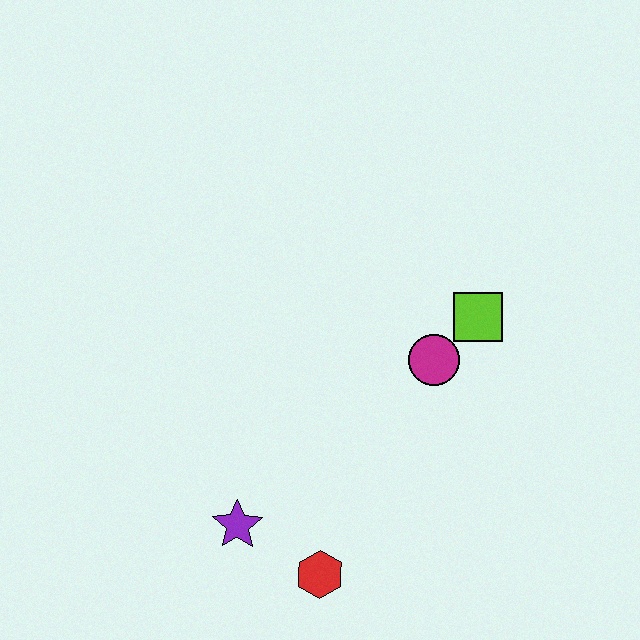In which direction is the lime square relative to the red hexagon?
The lime square is above the red hexagon.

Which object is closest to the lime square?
The magenta circle is closest to the lime square.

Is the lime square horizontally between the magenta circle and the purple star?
No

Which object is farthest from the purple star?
The lime square is farthest from the purple star.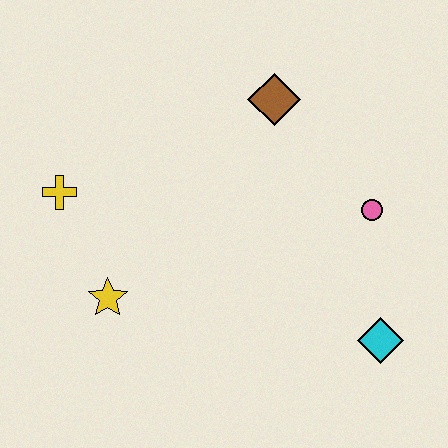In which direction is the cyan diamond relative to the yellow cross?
The cyan diamond is to the right of the yellow cross.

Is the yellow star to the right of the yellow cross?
Yes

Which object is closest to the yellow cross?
The yellow star is closest to the yellow cross.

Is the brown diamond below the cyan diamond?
No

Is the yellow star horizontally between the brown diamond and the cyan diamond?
No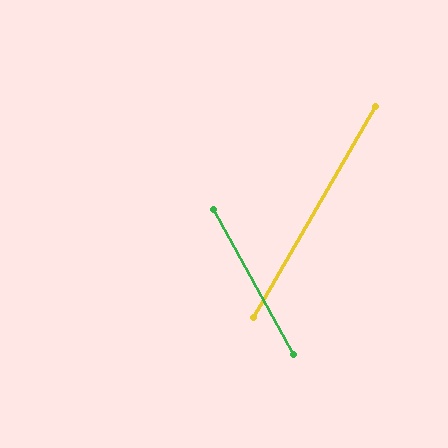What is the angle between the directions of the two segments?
Approximately 59 degrees.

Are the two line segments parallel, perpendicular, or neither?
Neither parallel nor perpendicular — they differ by about 59°.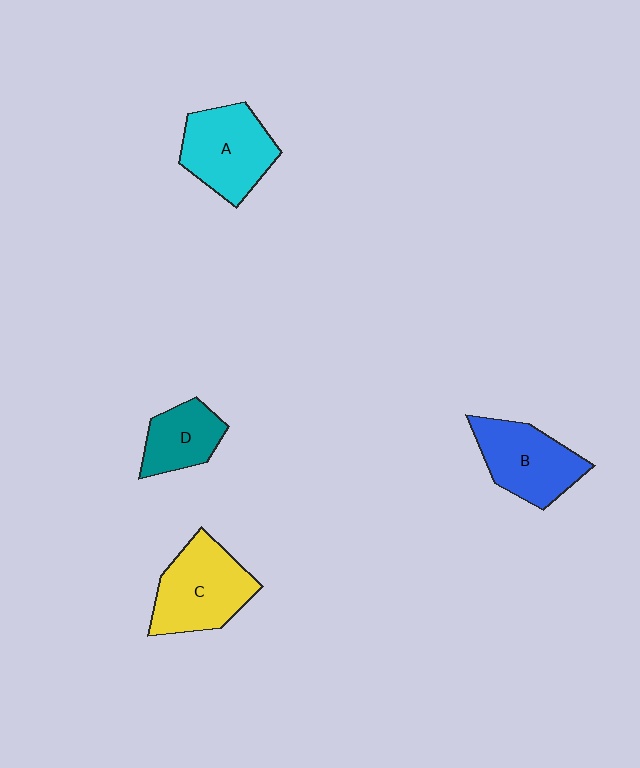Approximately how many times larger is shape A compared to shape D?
Approximately 1.5 times.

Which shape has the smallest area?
Shape D (teal).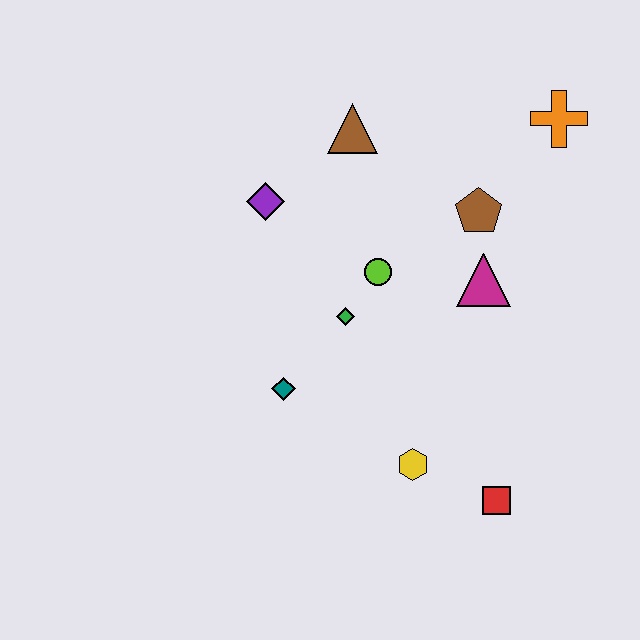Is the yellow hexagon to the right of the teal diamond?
Yes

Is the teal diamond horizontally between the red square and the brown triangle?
No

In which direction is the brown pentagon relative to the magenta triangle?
The brown pentagon is above the magenta triangle.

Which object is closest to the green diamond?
The lime circle is closest to the green diamond.